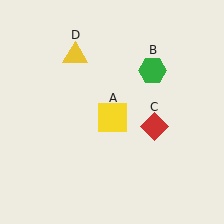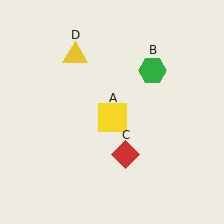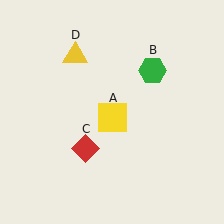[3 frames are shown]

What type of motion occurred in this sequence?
The red diamond (object C) rotated clockwise around the center of the scene.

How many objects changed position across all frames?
1 object changed position: red diamond (object C).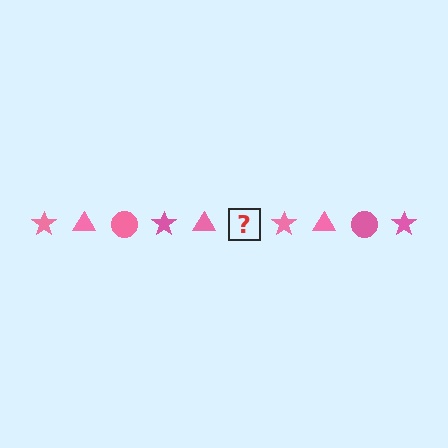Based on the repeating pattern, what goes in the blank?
The blank should be a pink circle.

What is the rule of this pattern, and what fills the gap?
The rule is that the pattern cycles through star, triangle, circle shapes in pink. The gap should be filled with a pink circle.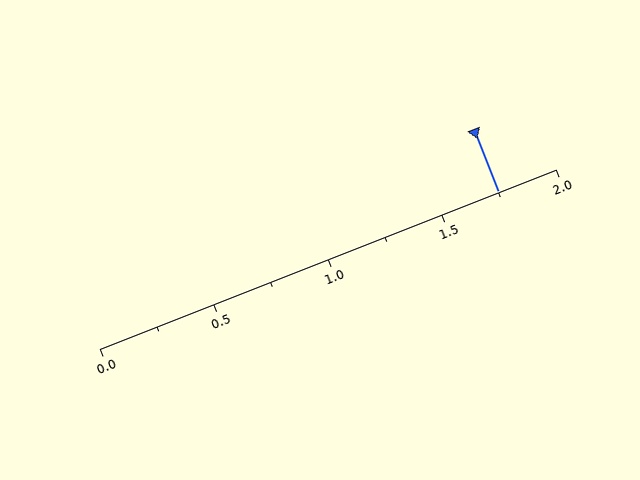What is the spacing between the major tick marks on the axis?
The major ticks are spaced 0.5 apart.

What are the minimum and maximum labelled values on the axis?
The axis runs from 0.0 to 2.0.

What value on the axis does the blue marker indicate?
The marker indicates approximately 1.75.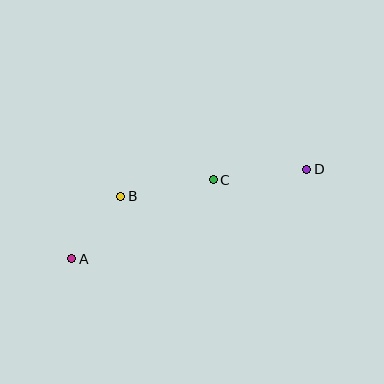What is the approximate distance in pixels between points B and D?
The distance between B and D is approximately 188 pixels.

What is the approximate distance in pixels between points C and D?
The distance between C and D is approximately 94 pixels.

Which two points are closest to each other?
Points A and B are closest to each other.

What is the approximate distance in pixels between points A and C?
The distance between A and C is approximately 162 pixels.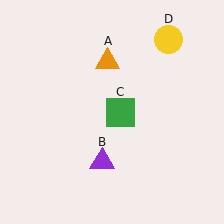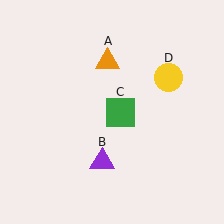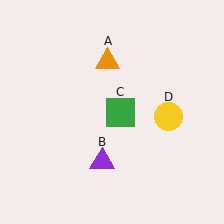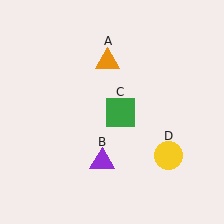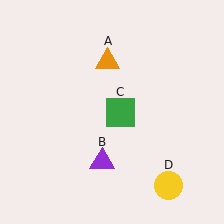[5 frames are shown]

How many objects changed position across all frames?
1 object changed position: yellow circle (object D).